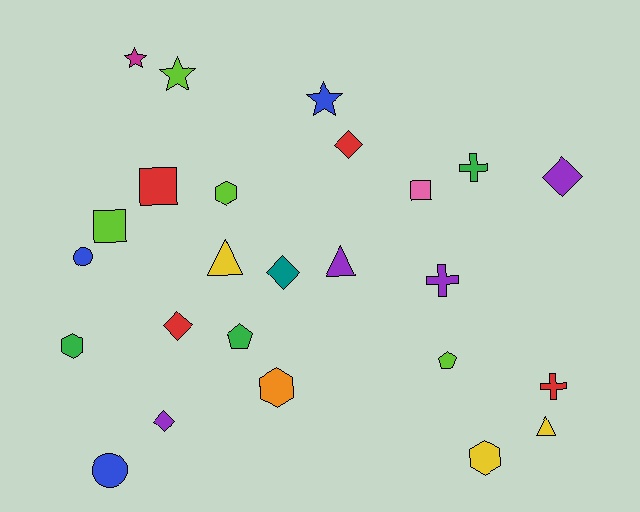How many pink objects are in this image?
There is 1 pink object.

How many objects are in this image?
There are 25 objects.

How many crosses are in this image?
There are 3 crosses.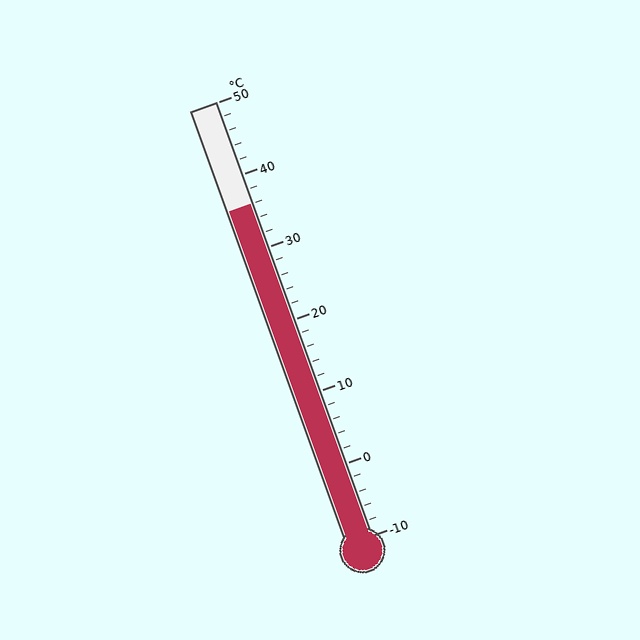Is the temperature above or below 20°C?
The temperature is above 20°C.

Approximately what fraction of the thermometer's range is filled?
The thermometer is filled to approximately 75% of its range.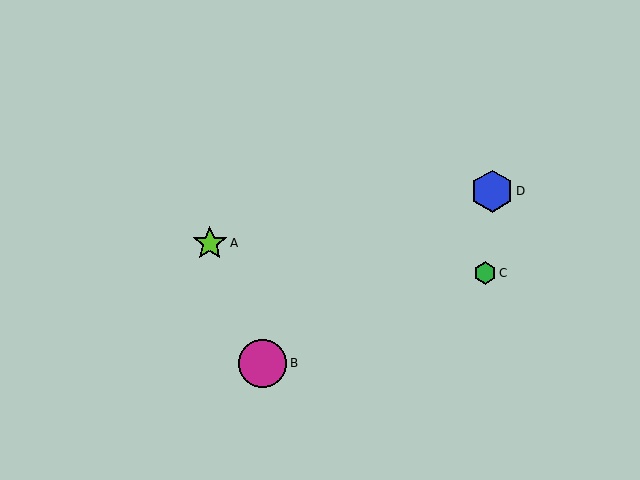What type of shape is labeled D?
Shape D is a blue hexagon.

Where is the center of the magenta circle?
The center of the magenta circle is at (263, 363).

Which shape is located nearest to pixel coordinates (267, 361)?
The magenta circle (labeled B) at (263, 363) is nearest to that location.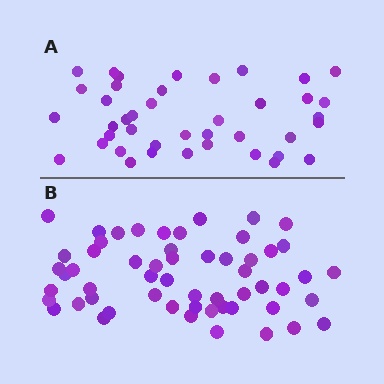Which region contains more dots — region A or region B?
Region B (the bottom region) has more dots.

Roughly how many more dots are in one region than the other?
Region B has approximately 15 more dots than region A.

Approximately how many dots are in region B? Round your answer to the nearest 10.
About 60 dots. (The exact count is 56, which rounds to 60.)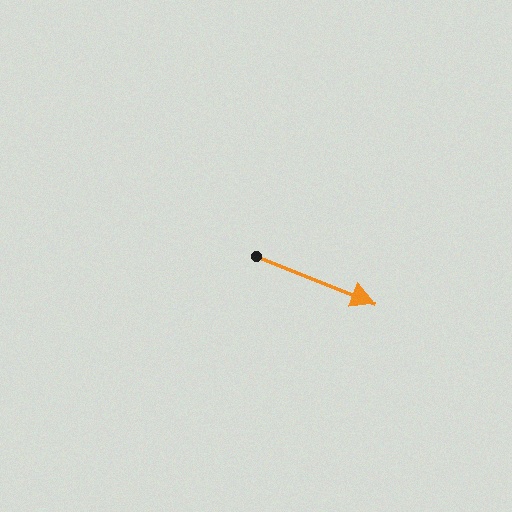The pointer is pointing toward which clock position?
Roughly 4 o'clock.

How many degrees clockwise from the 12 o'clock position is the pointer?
Approximately 112 degrees.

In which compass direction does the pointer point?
East.